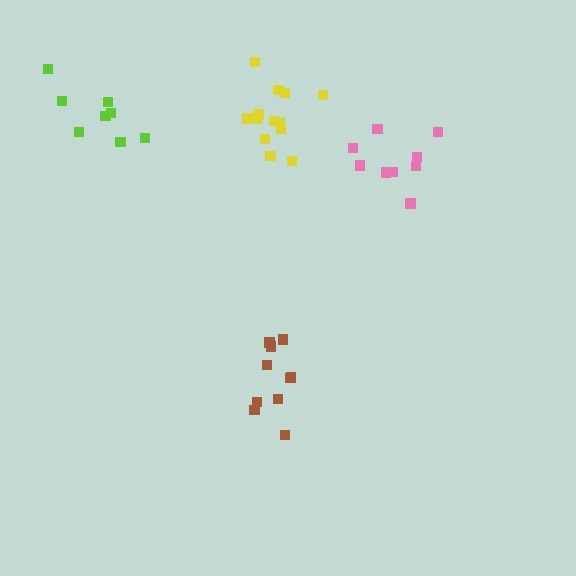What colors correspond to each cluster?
The clusters are colored: pink, lime, brown, yellow.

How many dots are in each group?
Group 1: 9 dots, Group 2: 8 dots, Group 3: 10 dots, Group 4: 13 dots (40 total).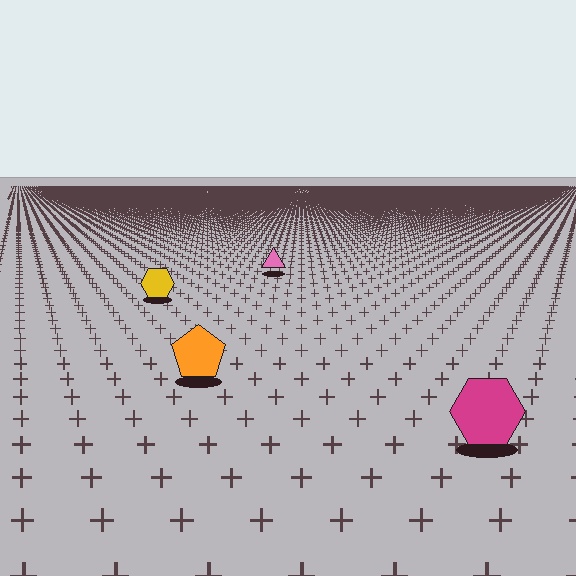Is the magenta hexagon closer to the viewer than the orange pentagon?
Yes. The magenta hexagon is closer — you can tell from the texture gradient: the ground texture is coarser near it.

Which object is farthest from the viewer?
The pink triangle is farthest from the viewer. It appears smaller and the ground texture around it is denser.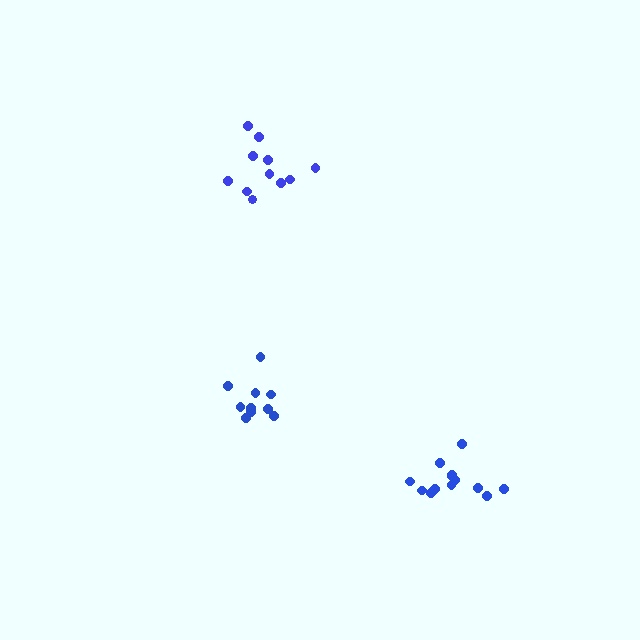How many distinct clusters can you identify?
There are 3 distinct clusters.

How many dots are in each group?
Group 1: 11 dots, Group 2: 10 dots, Group 3: 13 dots (34 total).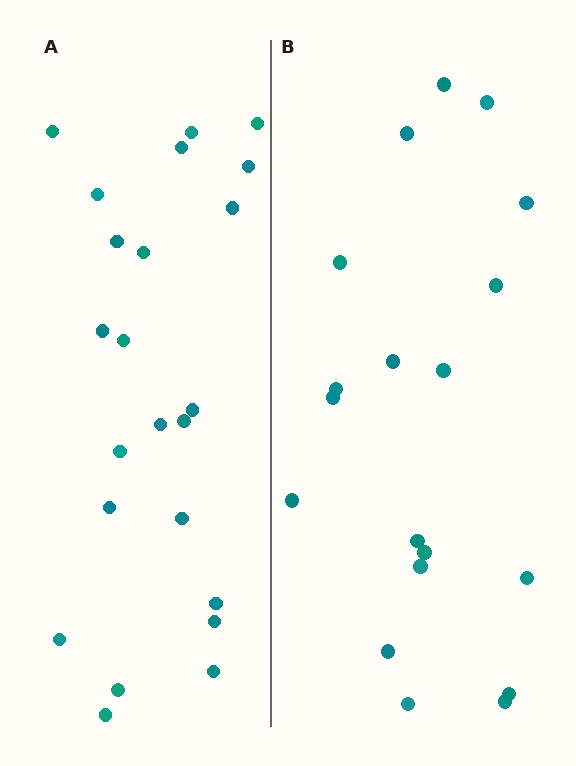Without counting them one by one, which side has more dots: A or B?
Region A (the left region) has more dots.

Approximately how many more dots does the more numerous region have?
Region A has about 4 more dots than region B.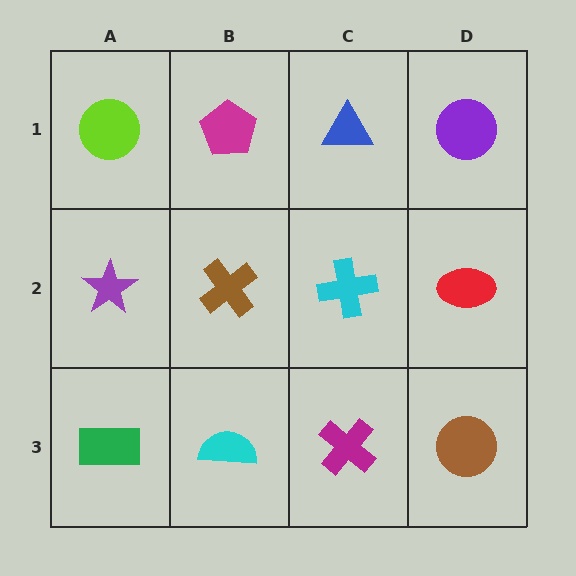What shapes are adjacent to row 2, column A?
A lime circle (row 1, column A), a green rectangle (row 3, column A), a brown cross (row 2, column B).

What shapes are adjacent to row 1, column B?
A brown cross (row 2, column B), a lime circle (row 1, column A), a blue triangle (row 1, column C).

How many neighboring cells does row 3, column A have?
2.